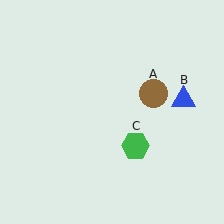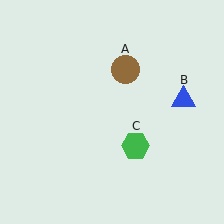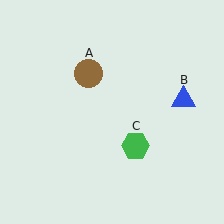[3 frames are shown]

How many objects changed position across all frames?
1 object changed position: brown circle (object A).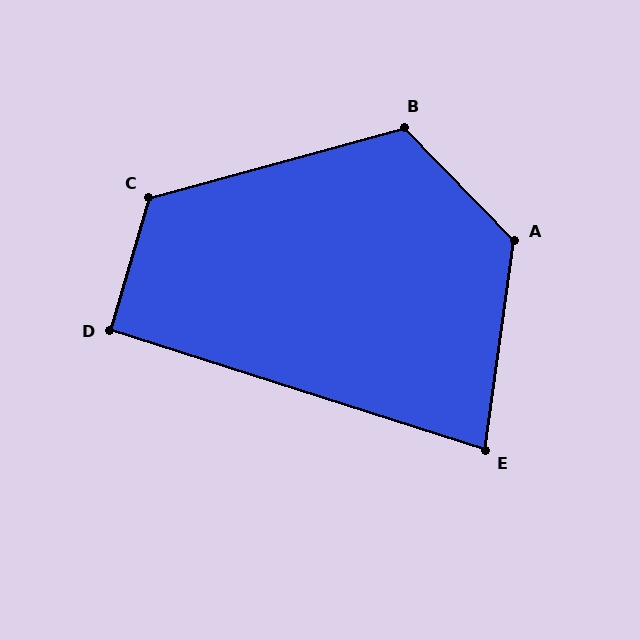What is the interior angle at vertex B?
Approximately 119 degrees (obtuse).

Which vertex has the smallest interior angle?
E, at approximately 80 degrees.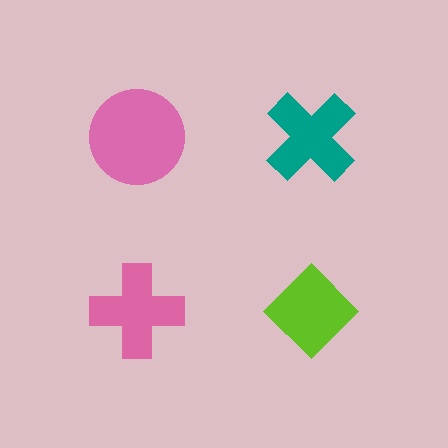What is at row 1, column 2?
A teal cross.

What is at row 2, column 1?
A pink cross.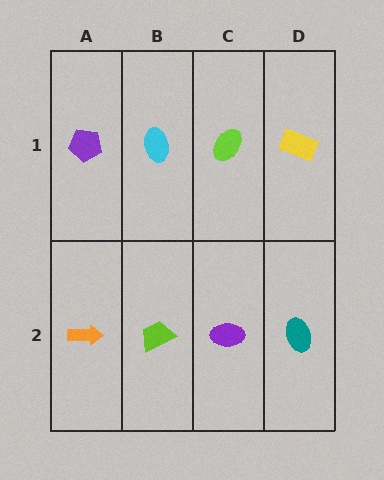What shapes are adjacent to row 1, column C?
A purple ellipse (row 2, column C), a cyan ellipse (row 1, column B), a yellow rectangle (row 1, column D).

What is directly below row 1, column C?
A purple ellipse.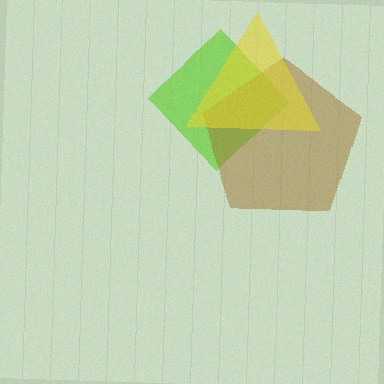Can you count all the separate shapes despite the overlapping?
Yes, there are 3 separate shapes.